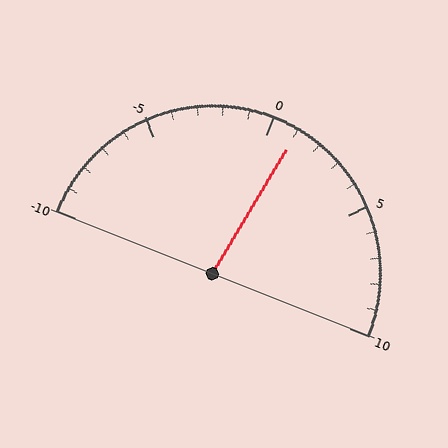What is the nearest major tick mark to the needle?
The nearest major tick mark is 0.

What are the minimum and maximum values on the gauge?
The gauge ranges from -10 to 10.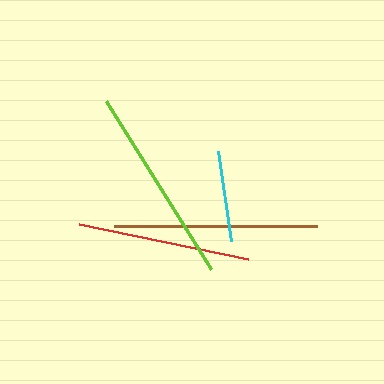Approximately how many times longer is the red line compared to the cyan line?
The red line is approximately 1.9 times the length of the cyan line.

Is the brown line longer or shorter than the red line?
The brown line is longer than the red line.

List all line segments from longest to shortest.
From longest to shortest: brown, lime, red, cyan.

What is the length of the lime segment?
The lime segment is approximately 197 pixels long.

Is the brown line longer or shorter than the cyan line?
The brown line is longer than the cyan line.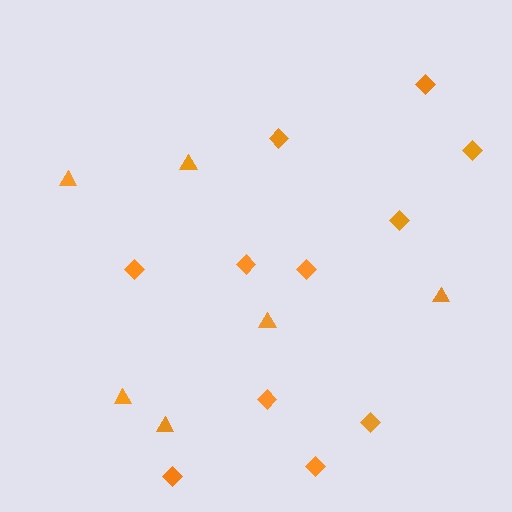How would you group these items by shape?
There are 2 groups: one group of triangles (6) and one group of diamonds (11).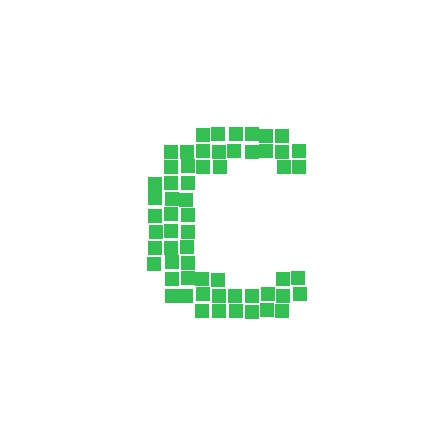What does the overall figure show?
The overall figure shows the letter C.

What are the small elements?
The small elements are squares.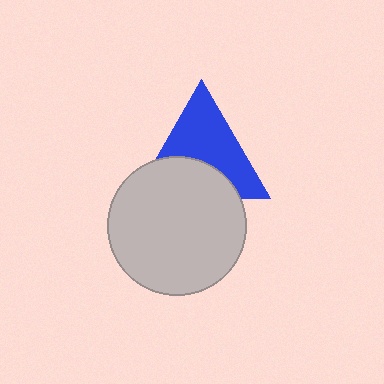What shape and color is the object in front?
The object in front is a light gray circle.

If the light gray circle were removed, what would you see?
You would see the complete blue triangle.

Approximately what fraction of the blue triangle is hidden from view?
Roughly 40% of the blue triangle is hidden behind the light gray circle.